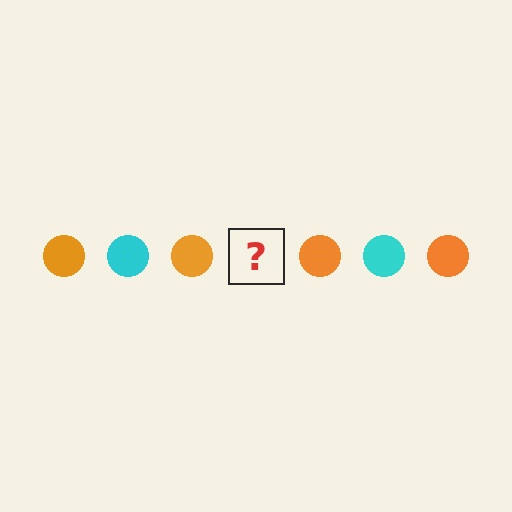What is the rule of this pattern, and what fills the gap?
The rule is that the pattern cycles through orange, cyan circles. The gap should be filled with a cyan circle.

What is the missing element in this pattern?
The missing element is a cyan circle.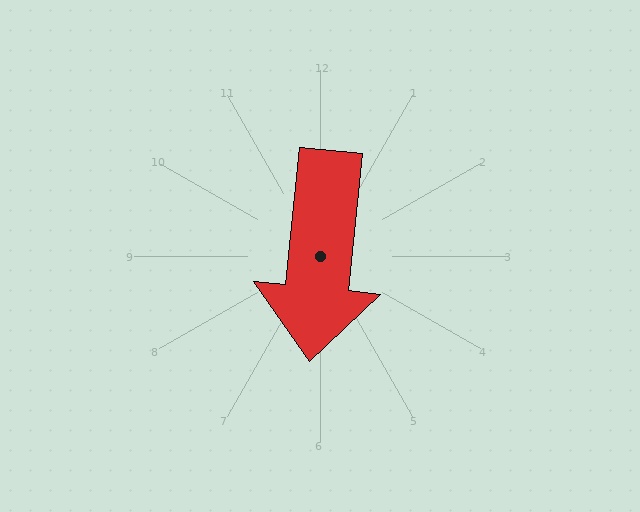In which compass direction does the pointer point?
South.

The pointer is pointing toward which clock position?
Roughly 6 o'clock.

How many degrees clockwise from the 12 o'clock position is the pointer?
Approximately 186 degrees.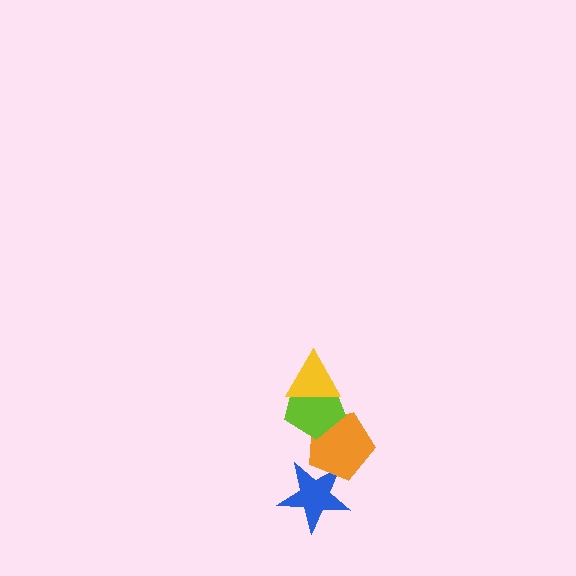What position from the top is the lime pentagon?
The lime pentagon is 2nd from the top.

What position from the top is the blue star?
The blue star is 4th from the top.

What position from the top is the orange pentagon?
The orange pentagon is 3rd from the top.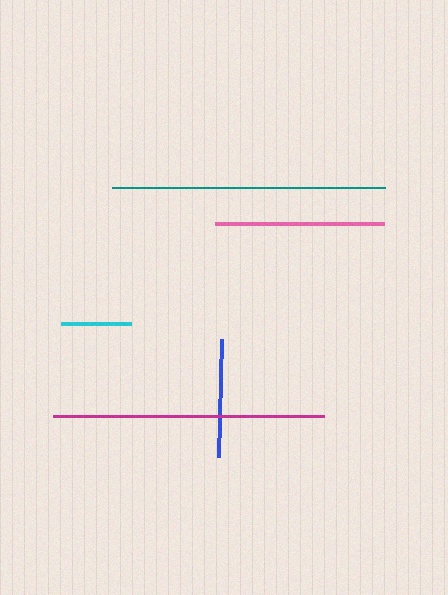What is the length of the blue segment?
The blue segment is approximately 119 pixels long.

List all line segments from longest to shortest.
From longest to shortest: teal, magenta, pink, blue, cyan.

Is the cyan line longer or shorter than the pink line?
The pink line is longer than the cyan line.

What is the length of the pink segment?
The pink segment is approximately 169 pixels long.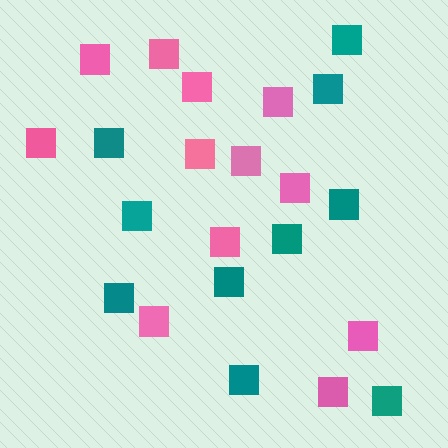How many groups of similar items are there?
There are 2 groups: one group of pink squares (12) and one group of teal squares (10).